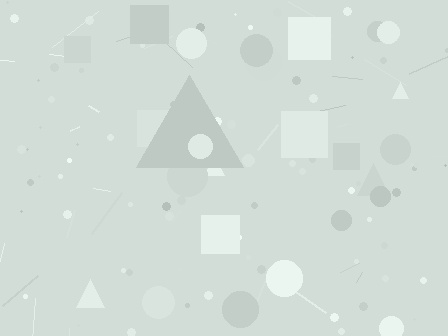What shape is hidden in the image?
A triangle is hidden in the image.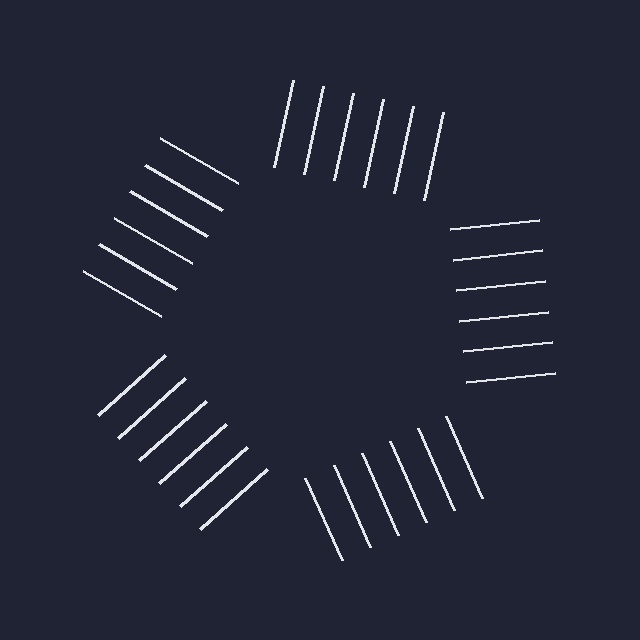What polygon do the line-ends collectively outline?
An illusory pentagon — the line segments terminate on its edges but no continuous stroke is drawn.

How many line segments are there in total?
30 — 6 along each of the 5 edges.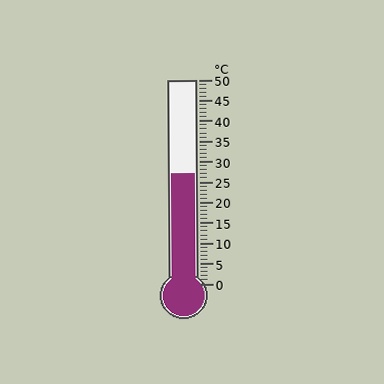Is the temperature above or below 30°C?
The temperature is below 30°C.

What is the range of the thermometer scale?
The thermometer scale ranges from 0°C to 50°C.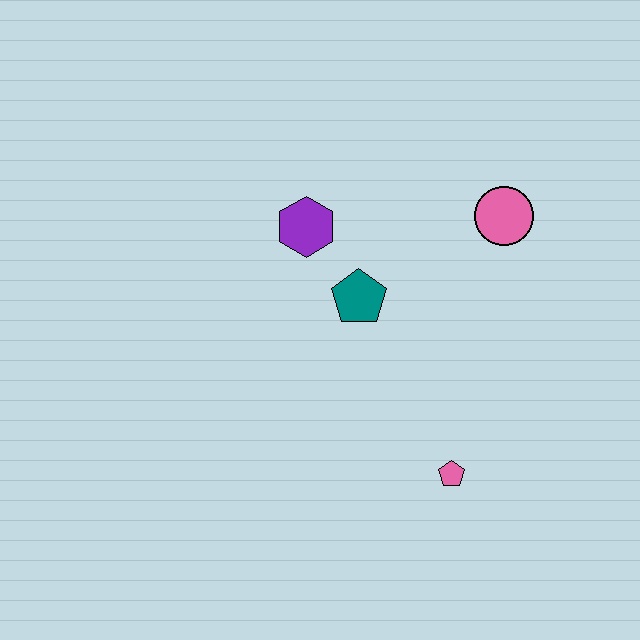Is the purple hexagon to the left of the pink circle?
Yes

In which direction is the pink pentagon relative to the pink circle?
The pink pentagon is below the pink circle.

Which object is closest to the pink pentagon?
The teal pentagon is closest to the pink pentagon.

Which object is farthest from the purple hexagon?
The pink pentagon is farthest from the purple hexagon.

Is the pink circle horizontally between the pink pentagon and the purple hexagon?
No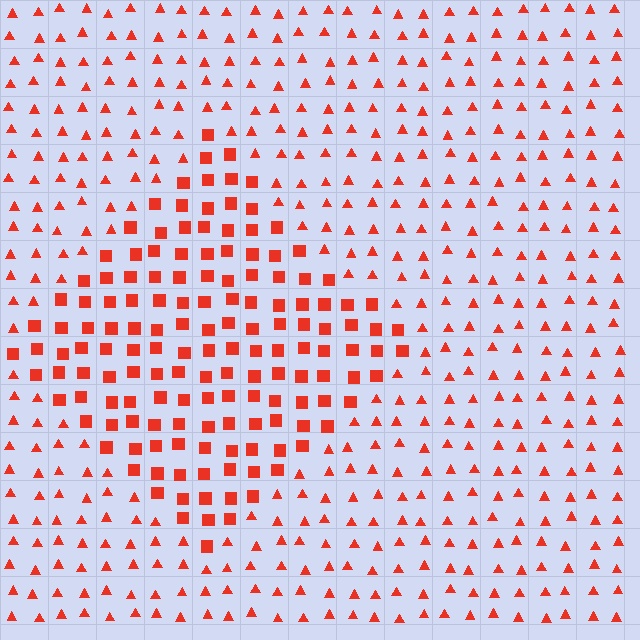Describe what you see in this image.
The image is filled with small red elements arranged in a uniform grid. A diamond-shaped region contains squares, while the surrounding area contains triangles. The boundary is defined purely by the change in element shape.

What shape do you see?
I see a diamond.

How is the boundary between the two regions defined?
The boundary is defined by a change in element shape: squares inside vs. triangles outside. All elements share the same color and spacing.